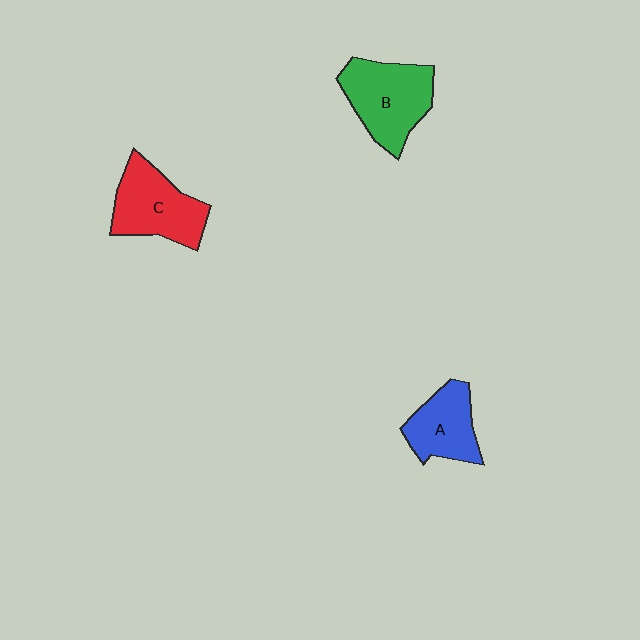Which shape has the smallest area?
Shape A (blue).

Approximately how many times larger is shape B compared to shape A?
Approximately 1.4 times.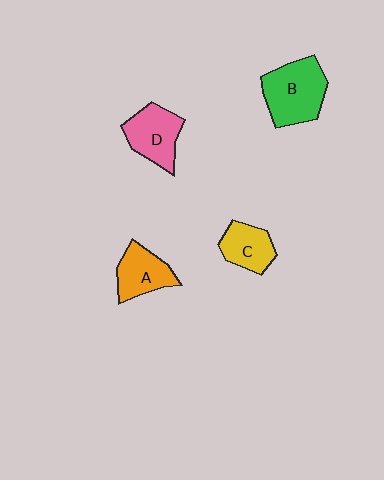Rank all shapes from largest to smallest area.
From largest to smallest: B (green), D (pink), A (orange), C (yellow).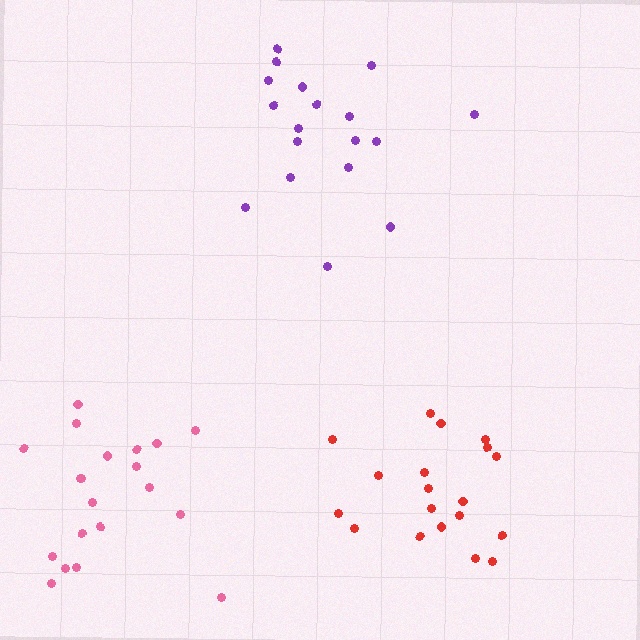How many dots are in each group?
Group 1: 18 dots, Group 2: 20 dots, Group 3: 19 dots (57 total).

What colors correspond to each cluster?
The clusters are colored: purple, pink, red.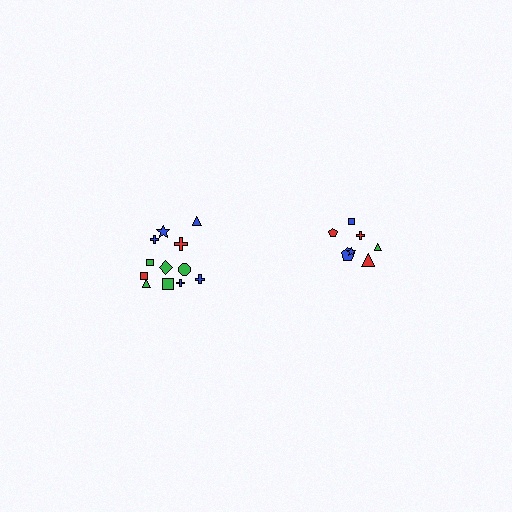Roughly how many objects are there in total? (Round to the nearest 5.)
Roughly 20 objects in total.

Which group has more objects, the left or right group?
The left group.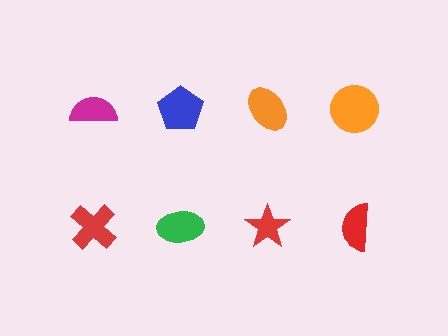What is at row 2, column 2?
A green ellipse.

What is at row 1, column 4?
An orange circle.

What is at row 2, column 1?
A red cross.